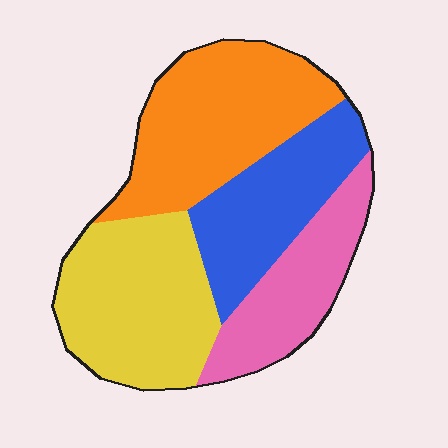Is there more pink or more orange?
Orange.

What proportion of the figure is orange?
Orange takes up between a quarter and a half of the figure.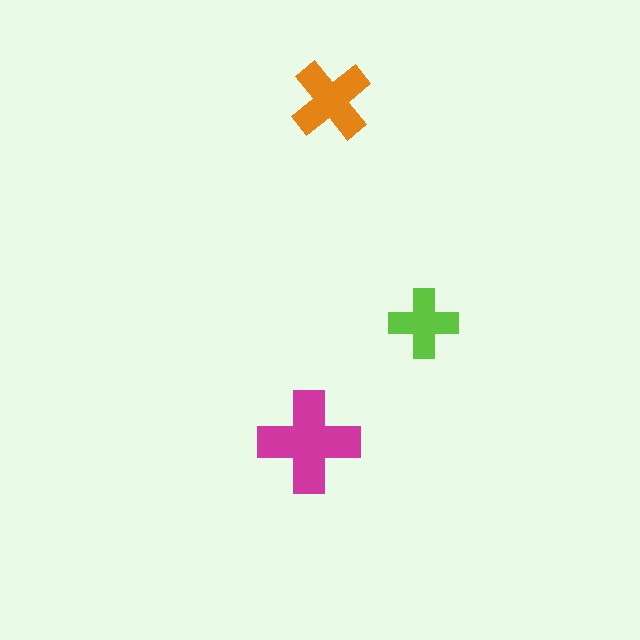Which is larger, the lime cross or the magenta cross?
The magenta one.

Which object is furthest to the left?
The magenta cross is leftmost.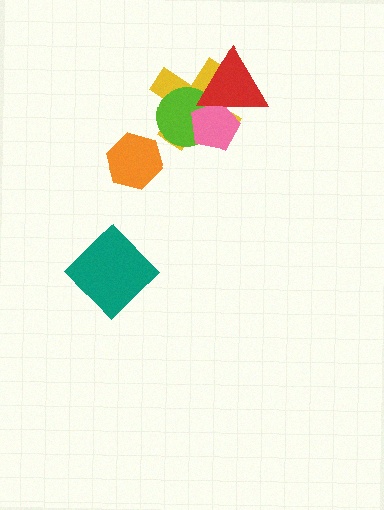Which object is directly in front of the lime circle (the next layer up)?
The pink pentagon is directly in front of the lime circle.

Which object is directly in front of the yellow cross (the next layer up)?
The lime circle is directly in front of the yellow cross.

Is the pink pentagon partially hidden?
Yes, it is partially covered by another shape.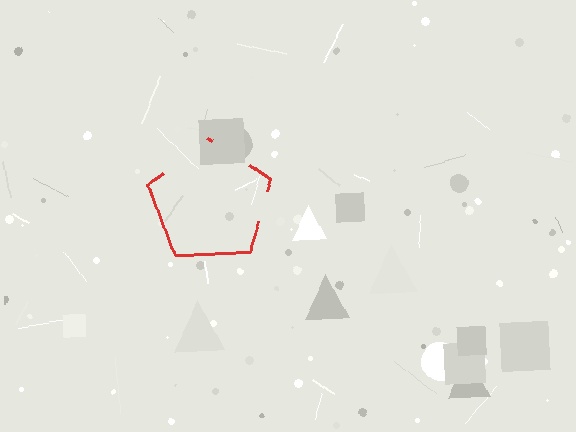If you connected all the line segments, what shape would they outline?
They would outline a pentagon.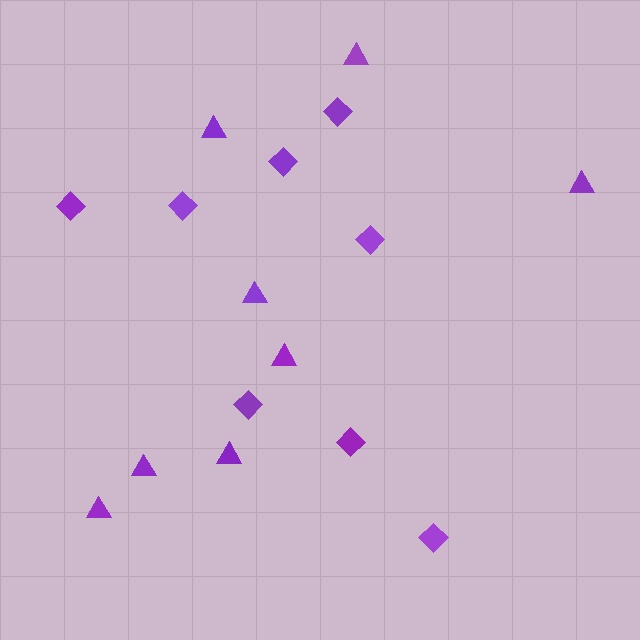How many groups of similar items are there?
There are 2 groups: one group of triangles (8) and one group of diamonds (8).